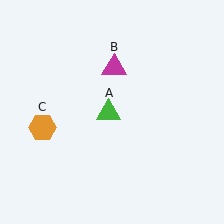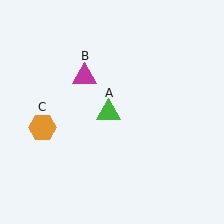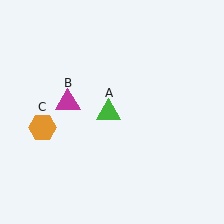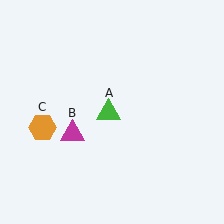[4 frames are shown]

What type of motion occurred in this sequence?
The magenta triangle (object B) rotated counterclockwise around the center of the scene.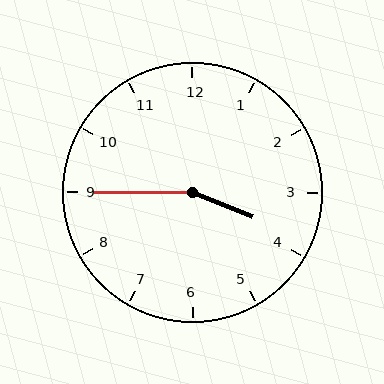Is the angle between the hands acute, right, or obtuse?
It is obtuse.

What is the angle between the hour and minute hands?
Approximately 158 degrees.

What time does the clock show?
3:45.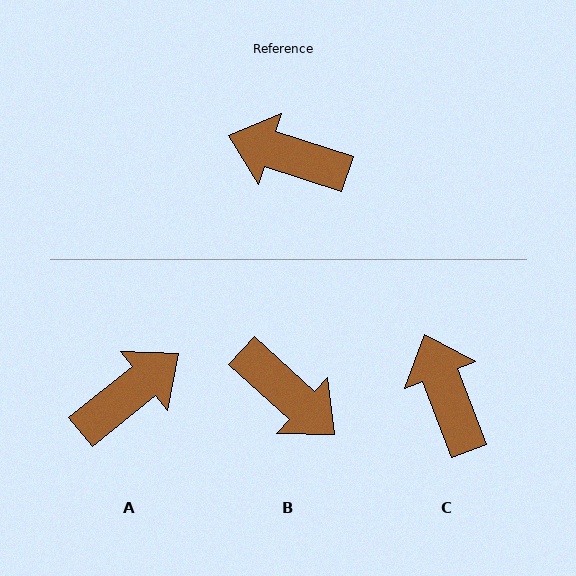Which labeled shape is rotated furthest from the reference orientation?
B, about 156 degrees away.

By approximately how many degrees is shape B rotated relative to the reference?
Approximately 156 degrees counter-clockwise.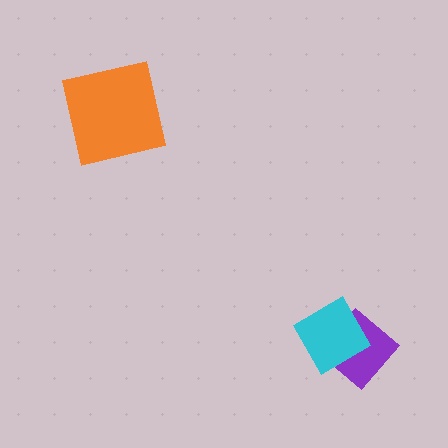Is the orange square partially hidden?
No, no other shape covers it.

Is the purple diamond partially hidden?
Yes, it is partially covered by another shape.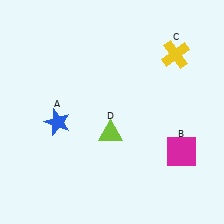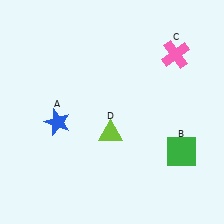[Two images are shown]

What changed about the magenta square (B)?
In Image 1, B is magenta. In Image 2, it changed to green.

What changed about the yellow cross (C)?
In Image 1, C is yellow. In Image 2, it changed to pink.